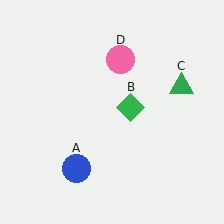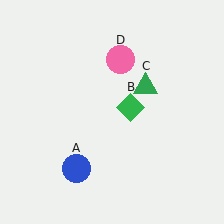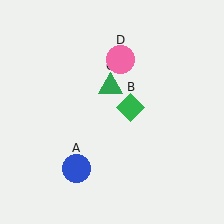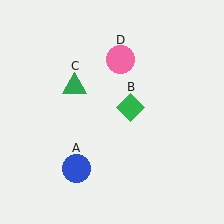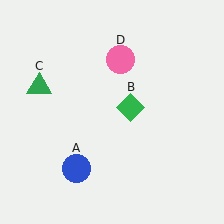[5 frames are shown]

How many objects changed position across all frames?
1 object changed position: green triangle (object C).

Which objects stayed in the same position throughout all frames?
Blue circle (object A) and green diamond (object B) and pink circle (object D) remained stationary.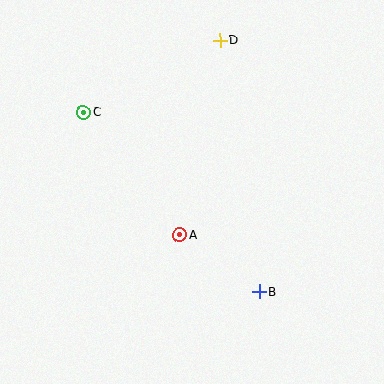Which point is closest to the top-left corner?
Point C is closest to the top-left corner.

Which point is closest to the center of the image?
Point A at (180, 235) is closest to the center.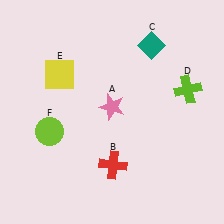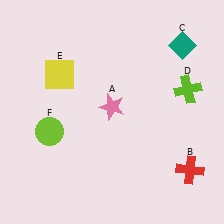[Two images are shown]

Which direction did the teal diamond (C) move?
The teal diamond (C) moved right.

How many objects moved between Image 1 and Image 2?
2 objects moved between the two images.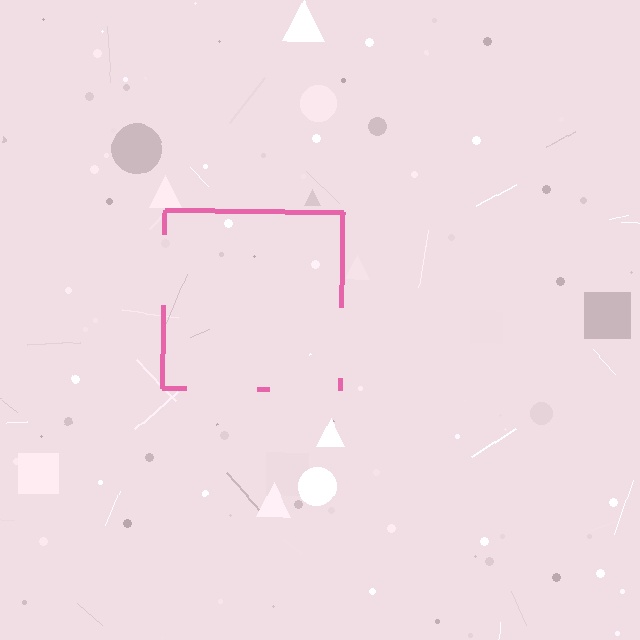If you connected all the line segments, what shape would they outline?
They would outline a square.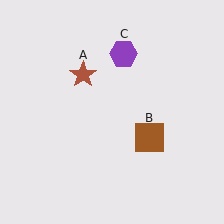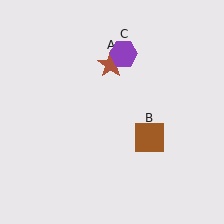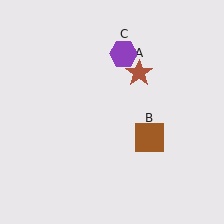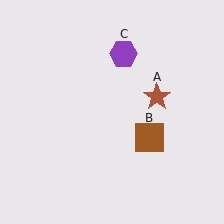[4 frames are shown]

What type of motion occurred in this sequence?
The brown star (object A) rotated clockwise around the center of the scene.